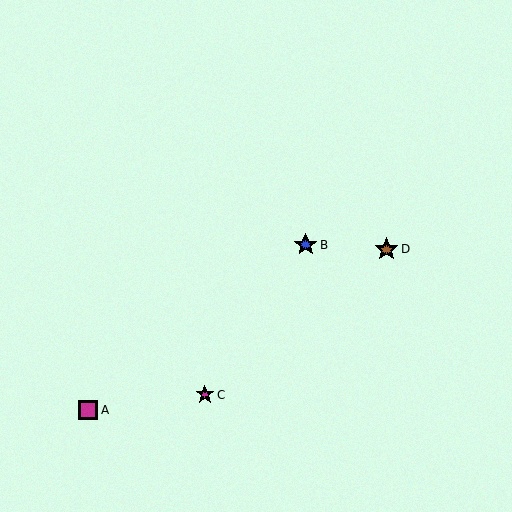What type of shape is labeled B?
Shape B is a blue star.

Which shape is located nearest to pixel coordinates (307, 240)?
The blue star (labeled B) at (306, 245) is nearest to that location.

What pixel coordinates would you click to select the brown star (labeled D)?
Click at (386, 249) to select the brown star D.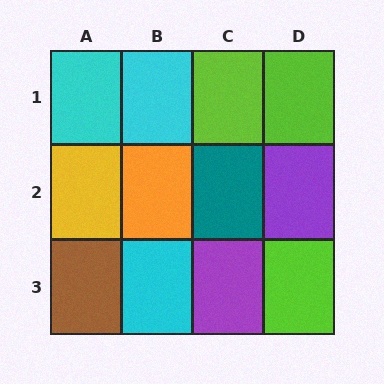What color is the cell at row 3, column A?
Brown.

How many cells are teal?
1 cell is teal.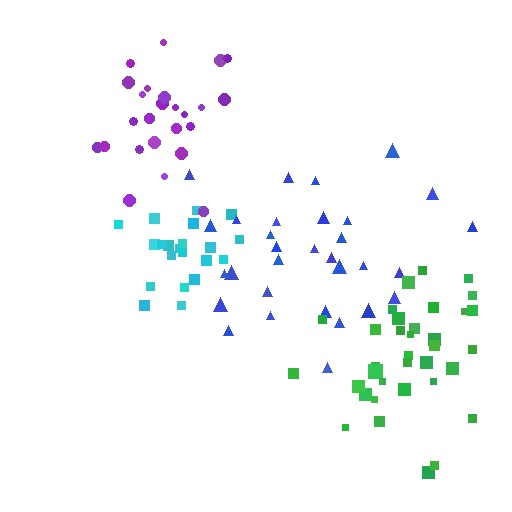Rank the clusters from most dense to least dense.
purple, cyan, green, blue.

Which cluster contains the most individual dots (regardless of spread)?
Green (35).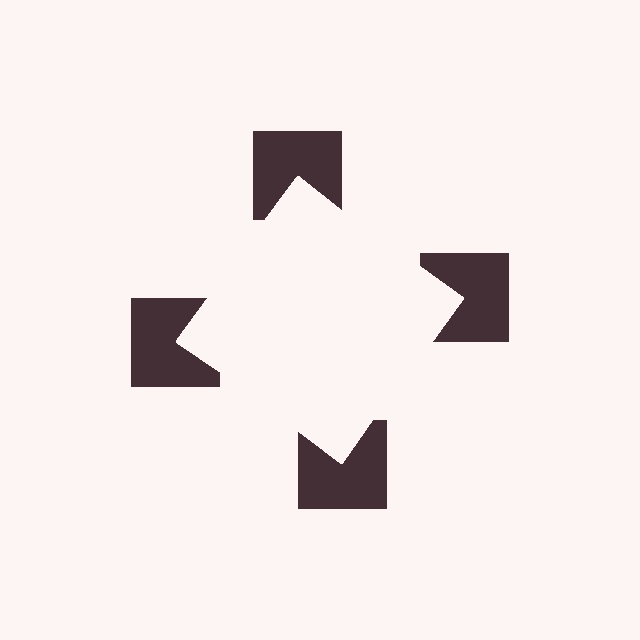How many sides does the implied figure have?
4 sides.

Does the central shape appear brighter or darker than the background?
It typically appears slightly brighter than the background, even though no actual brightness change is drawn.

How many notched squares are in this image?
There are 4 — one at each vertex of the illusory square.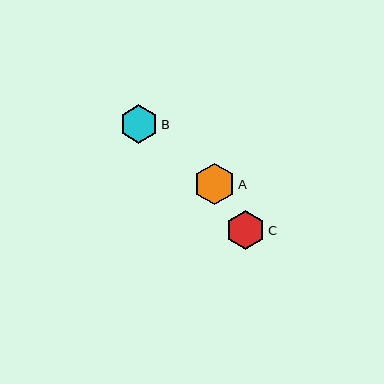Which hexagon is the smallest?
Hexagon B is the smallest with a size of approximately 38 pixels.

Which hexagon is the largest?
Hexagon A is the largest with a size of approximately 41 pixels.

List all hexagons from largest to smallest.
From largest to smallest: A, C, B.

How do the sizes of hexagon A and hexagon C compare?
Hexagon A and hexagon C are approximately the same size.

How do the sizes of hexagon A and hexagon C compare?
Hexagon A and hexagon C are approximately the same size.